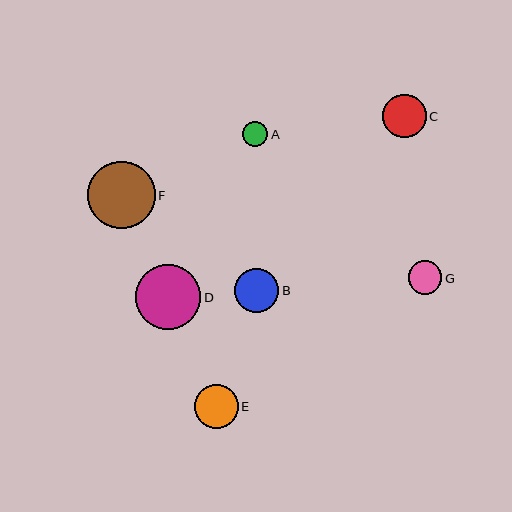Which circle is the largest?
Circle F is the largest with a size of approximately 68 pixels.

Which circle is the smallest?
Circle A is the smallest with a size of approximately 25 pixels.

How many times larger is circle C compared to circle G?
Circle C is approximately 1.3 times the size of circle G.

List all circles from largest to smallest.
From largest to smallest: F, D, B, C, E, G, A.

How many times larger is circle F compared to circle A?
Circle F is approximately 2.7 times the size of circle A.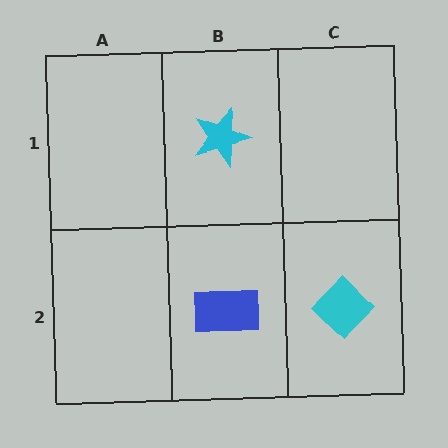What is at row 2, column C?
A cyan diamond.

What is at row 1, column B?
A cyan star.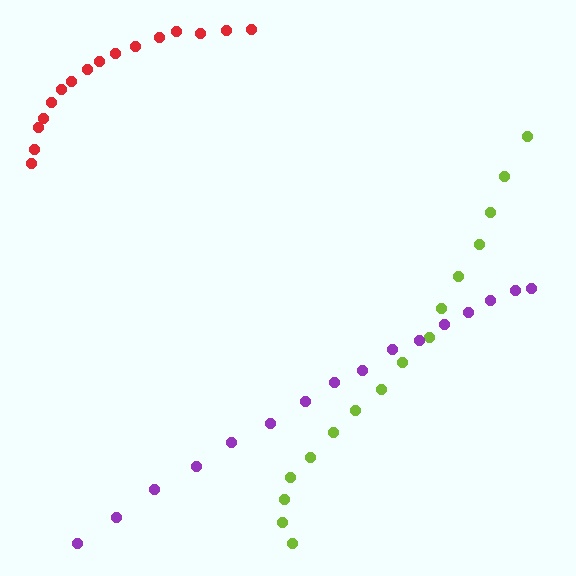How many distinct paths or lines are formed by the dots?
There are 3 distinct paths.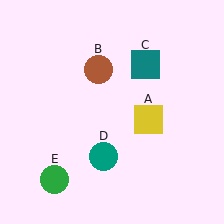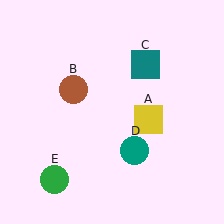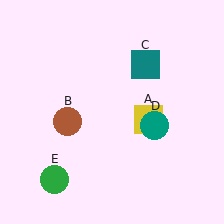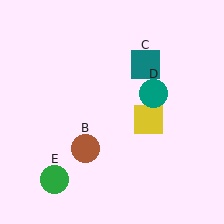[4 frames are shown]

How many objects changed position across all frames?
2 objects changed position: brown circle (object B), teal circle (object D).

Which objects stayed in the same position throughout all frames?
Yellow square (object A) and teal square (object C) and green circle (object E) remained stationary.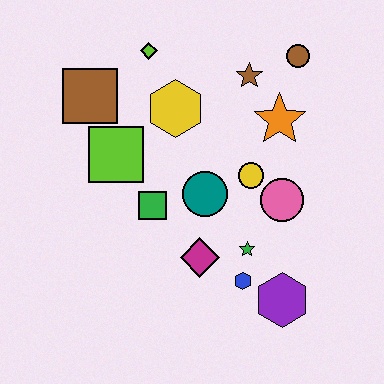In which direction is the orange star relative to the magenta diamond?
The orange star is above the magenta diamond.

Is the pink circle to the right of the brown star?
Yes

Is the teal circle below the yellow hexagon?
Yes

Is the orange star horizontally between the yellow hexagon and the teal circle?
No